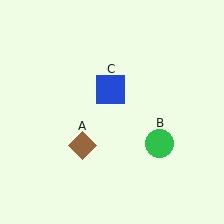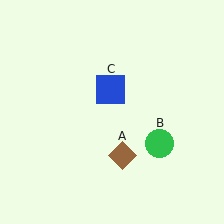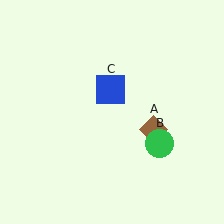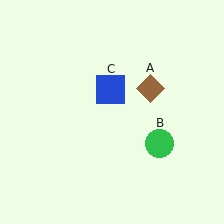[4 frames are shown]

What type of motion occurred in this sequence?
The brown diamond (object A) rotated counterclockwise around the center of the scene.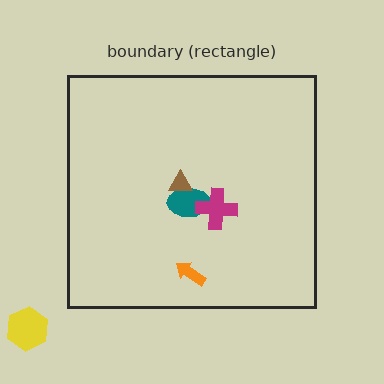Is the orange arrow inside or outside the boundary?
Inside.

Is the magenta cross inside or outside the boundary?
Inside.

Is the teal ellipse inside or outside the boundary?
Inside.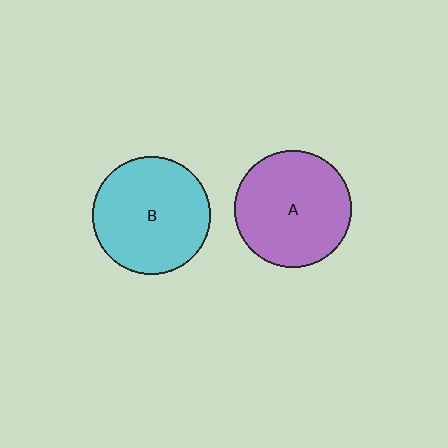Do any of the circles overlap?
No, none of the circles overlap.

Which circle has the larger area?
Circle B (cyan).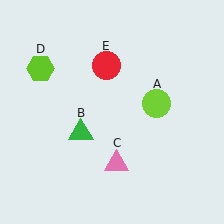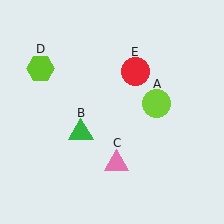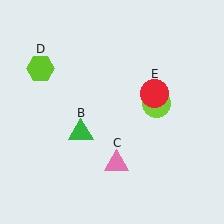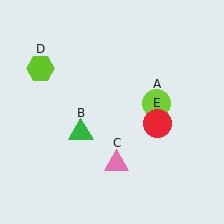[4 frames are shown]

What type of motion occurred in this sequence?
The red circle (object E) rotated clockwise around the center of the scene.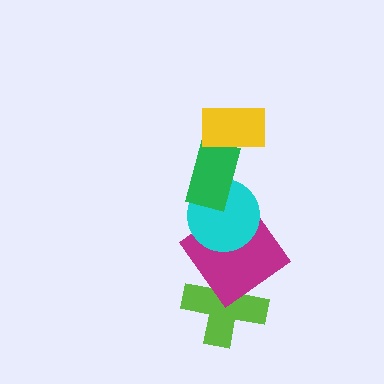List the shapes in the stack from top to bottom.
From top to bottom: the yellow rectangle, the green rectangle, the cyan circle, the magenta diamond, the lime cross.